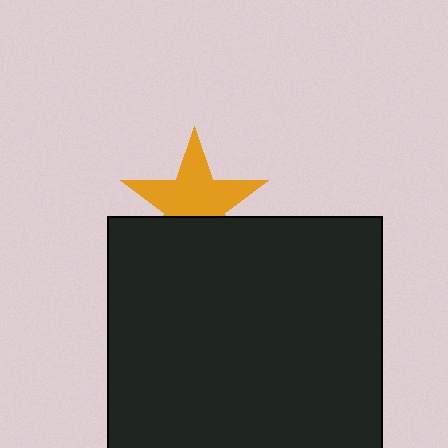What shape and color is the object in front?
The object in front is a black rectangle.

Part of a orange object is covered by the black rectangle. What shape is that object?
It is a star.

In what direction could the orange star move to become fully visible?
The orange star could move up. That would shift it out from behind the black rectangle entirely.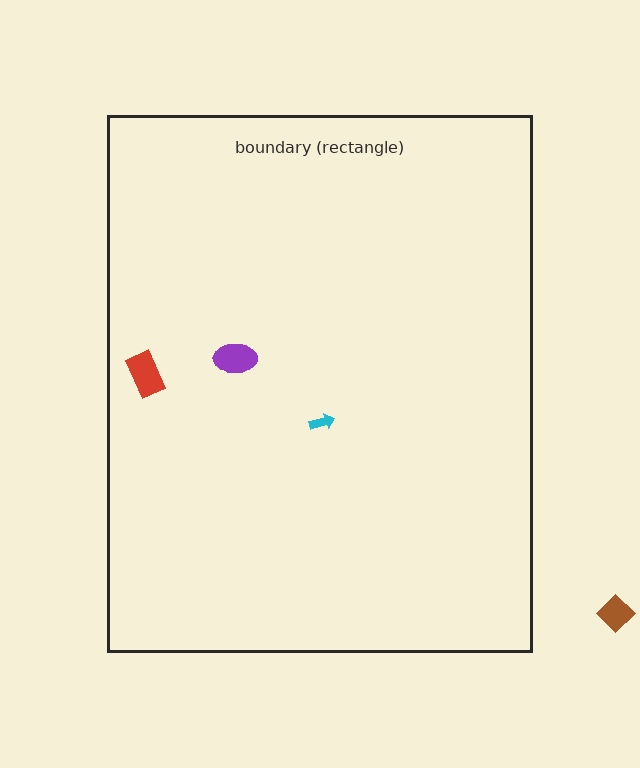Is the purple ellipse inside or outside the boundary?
Inside.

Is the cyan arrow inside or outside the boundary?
Inside.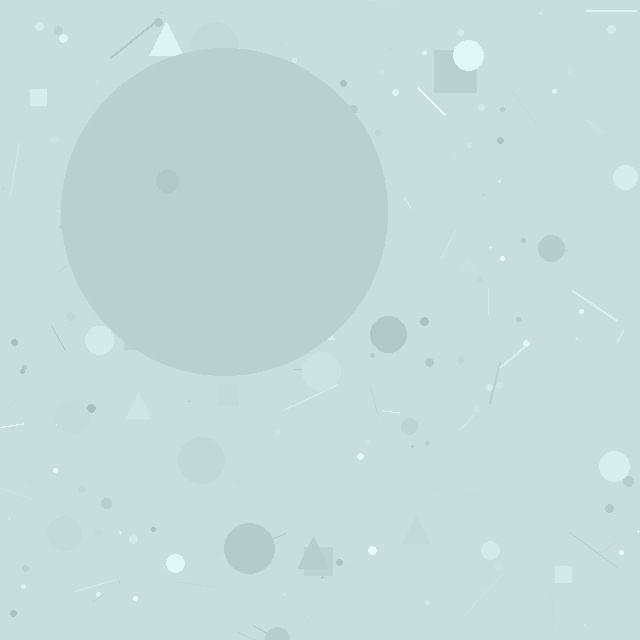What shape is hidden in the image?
A circle is hidden in the image.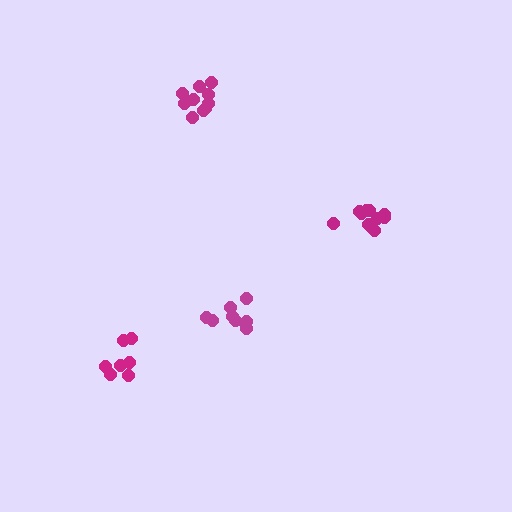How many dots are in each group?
Group 1: 9 dots, Group 2: 10 dots, Group 3: 11 dots, Group 4: 7 dots (37 total).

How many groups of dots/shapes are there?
There are 4 groups.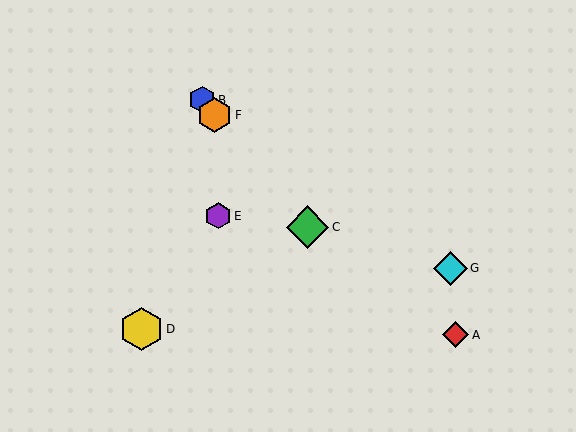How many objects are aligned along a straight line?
3 objects (B, C, F) are aligned along a straight line.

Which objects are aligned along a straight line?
Objects B, C, F are aligned along a straight line.